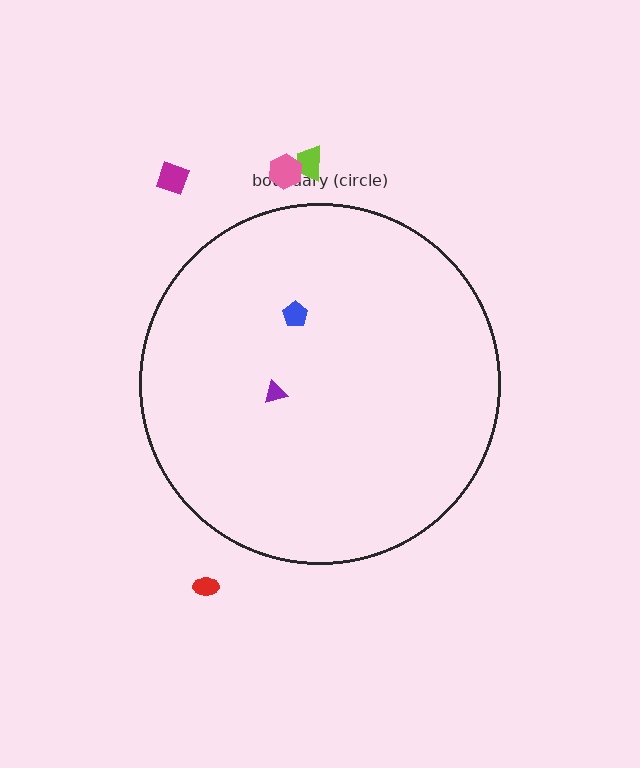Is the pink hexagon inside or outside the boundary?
Outside.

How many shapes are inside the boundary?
2 inside, 4 outside.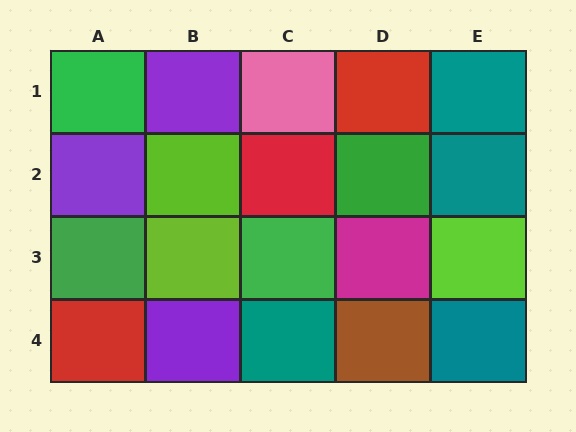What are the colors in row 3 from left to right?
Green, lime, green, magenta, lime.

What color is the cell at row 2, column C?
Red.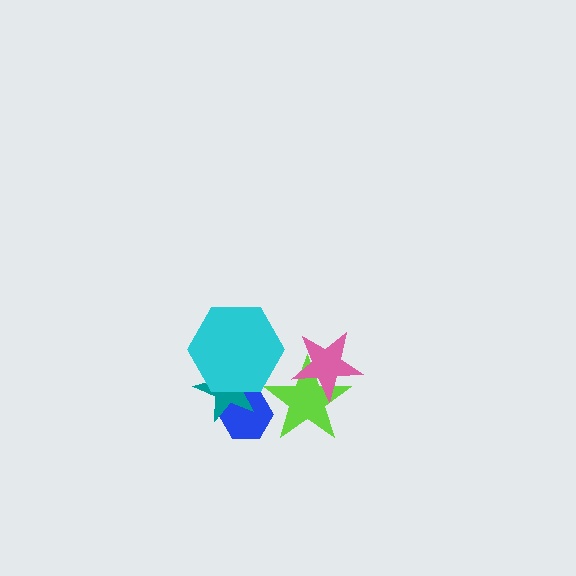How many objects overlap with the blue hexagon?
3 objects overlap with the blue hexagon.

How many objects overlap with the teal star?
2 objects overlap with the teal star.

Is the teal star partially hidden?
Yes, it is partially covered by another shape.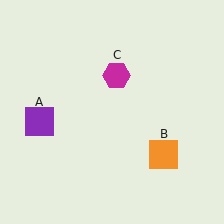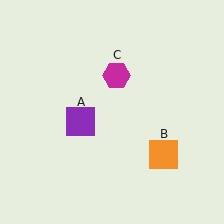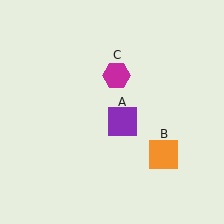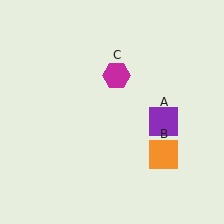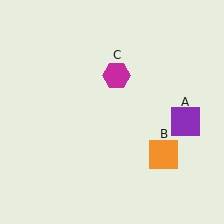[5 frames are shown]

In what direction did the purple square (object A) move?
The purple square (object A) moved right.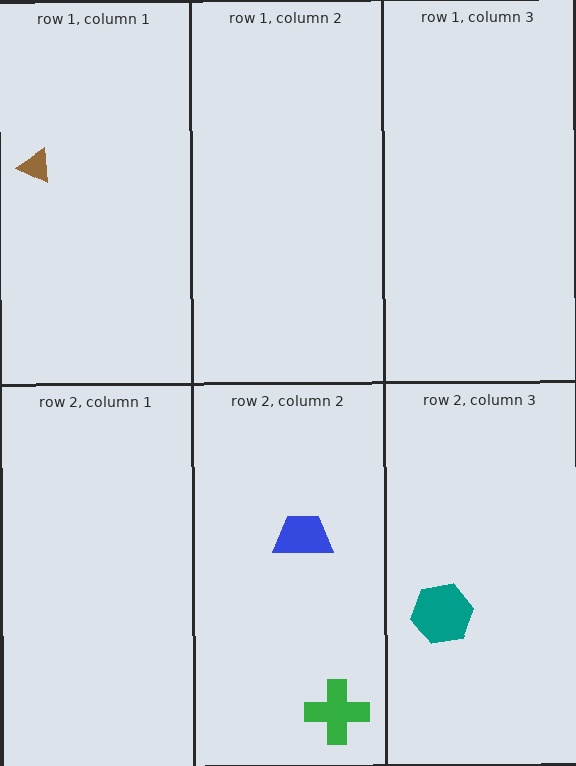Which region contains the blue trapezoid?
The row 2, column 2 region.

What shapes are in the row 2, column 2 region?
The blue trapezoid, the green cross.